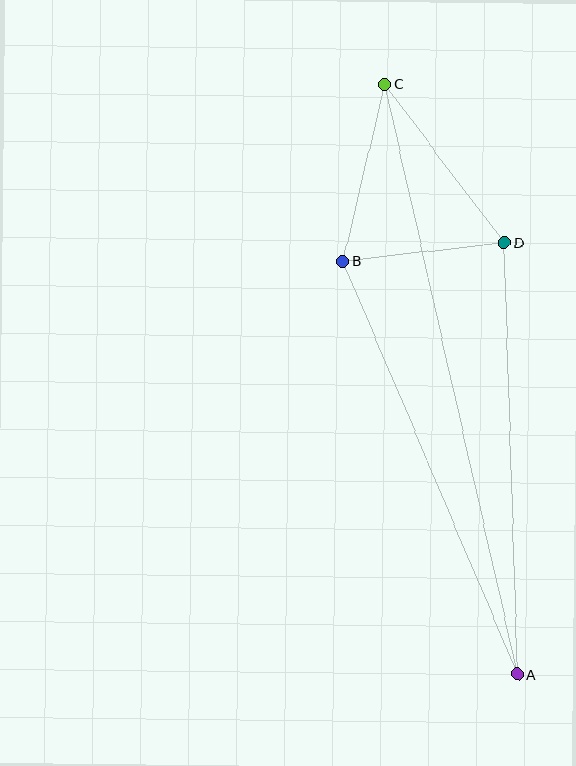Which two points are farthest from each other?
Points A and C are farthest from each other.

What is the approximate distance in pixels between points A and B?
The distance between A and B is approximately 449 pixels.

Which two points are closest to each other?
Points B and D are closest to each other.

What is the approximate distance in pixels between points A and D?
The distance between A and D is approximately 431 pixels.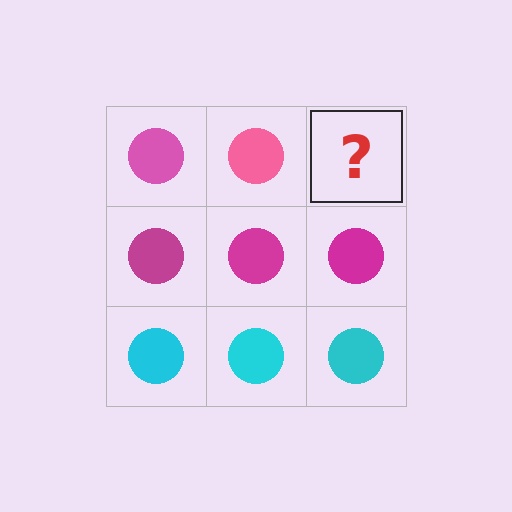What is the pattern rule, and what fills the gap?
The rule is that each row has a consistent color. The gap should be filled with a pink circle.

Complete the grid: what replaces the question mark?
The question mark should be replaced with a pink circle.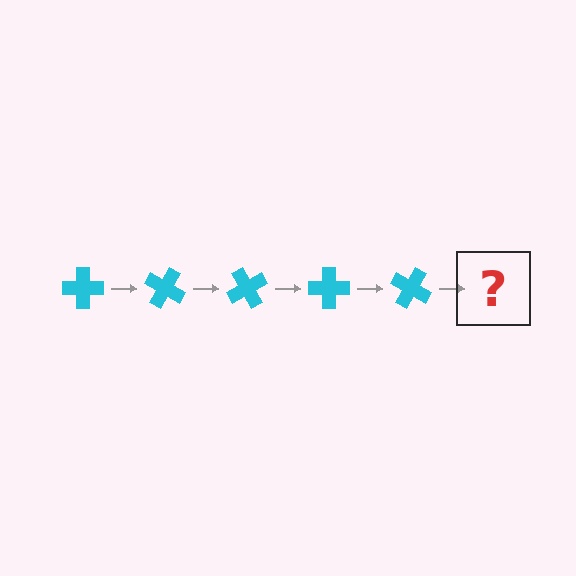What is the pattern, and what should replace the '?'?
The pattern is that the cross rotates 30 degrees each step. The '?' should be a cyan cross rotated 150 degrees.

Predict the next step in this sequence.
The next step is a cyan cross rotated 150 degrees.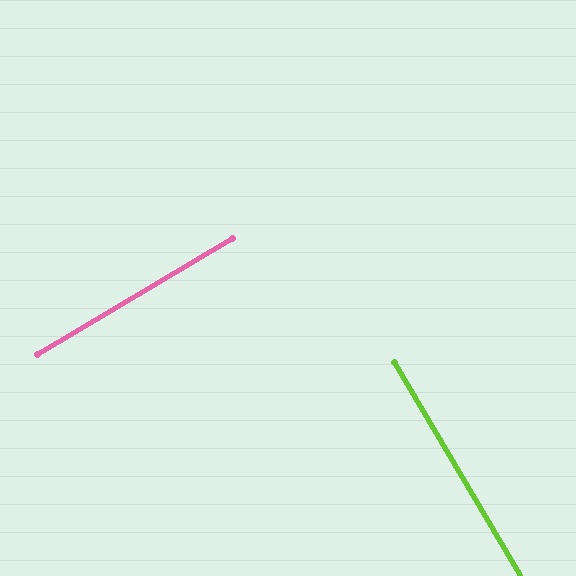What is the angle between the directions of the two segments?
Approximately 90 degrees.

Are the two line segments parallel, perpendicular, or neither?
Perpendicular — they meet at approximately 90°.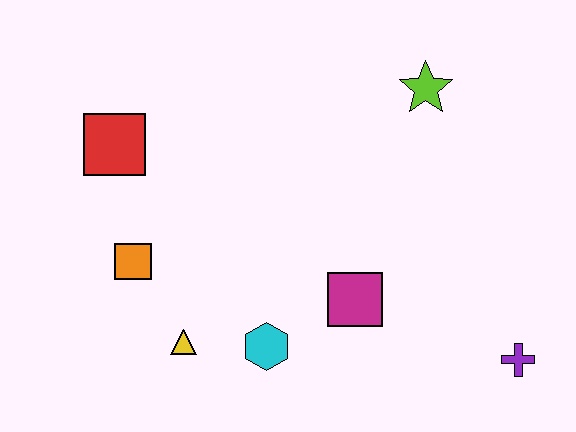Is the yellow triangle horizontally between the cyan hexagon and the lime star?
No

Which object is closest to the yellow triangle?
The cyan hexagon is closest to the yellow triangle.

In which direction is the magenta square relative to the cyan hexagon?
The magenta square is to the right of the cyan hexagon.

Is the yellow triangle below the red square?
Yes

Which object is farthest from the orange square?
The purple cross is farthest from the orange square.